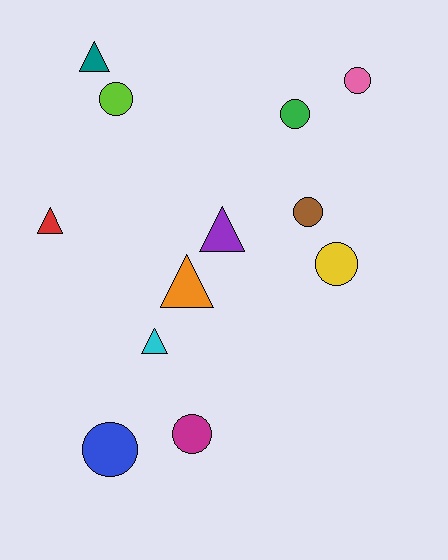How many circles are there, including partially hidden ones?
There are 7 circles.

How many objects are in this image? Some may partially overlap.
There are 12 objects.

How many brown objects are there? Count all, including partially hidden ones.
There is 1 brown object.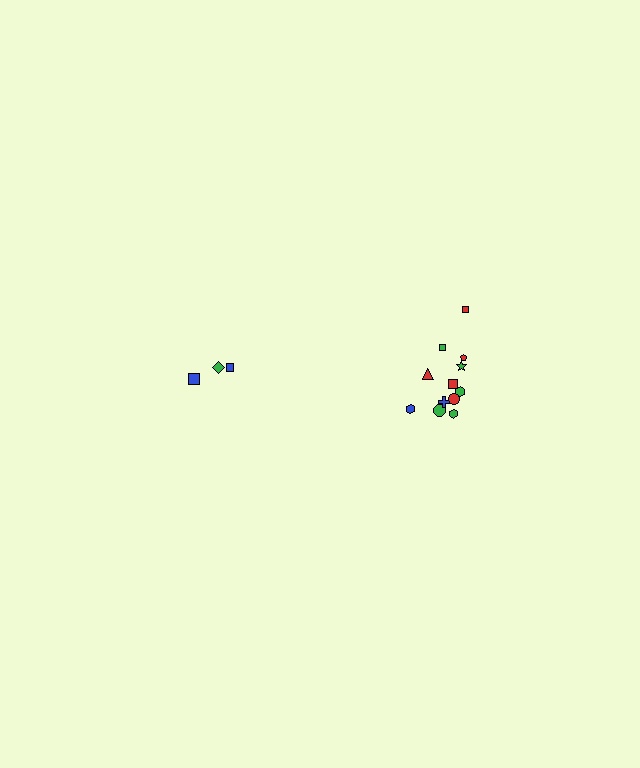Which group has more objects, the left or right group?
The right group.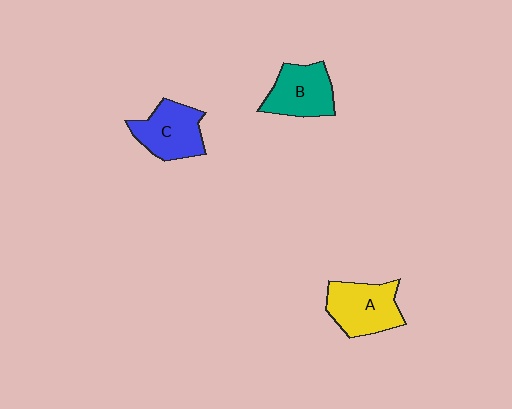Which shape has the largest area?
Shape A (yellow).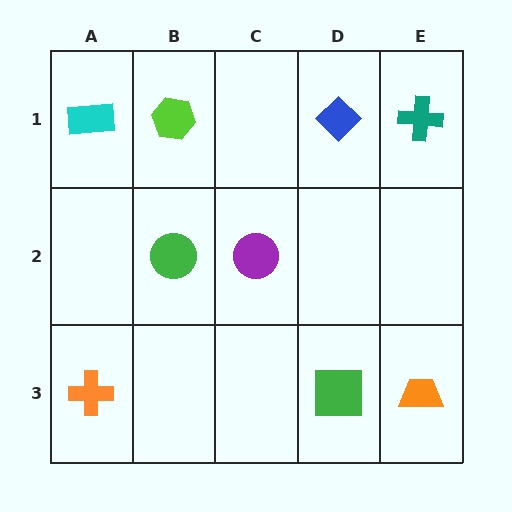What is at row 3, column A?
An orange cross.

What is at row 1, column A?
A cyan rectangle.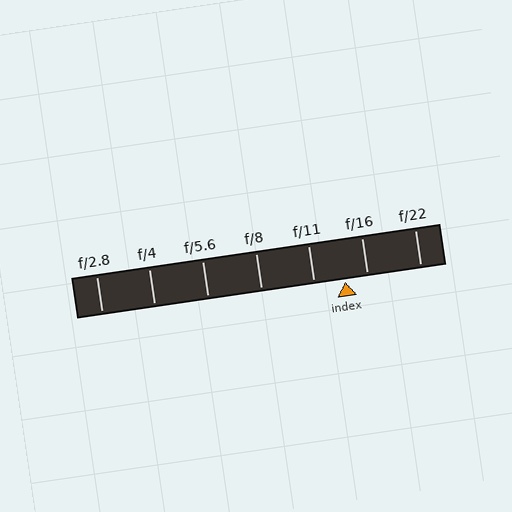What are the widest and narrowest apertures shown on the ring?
The widest aperture shown is f/2.8 and the narrowest is f/22.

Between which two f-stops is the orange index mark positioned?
The index mark is between f/11 and f/16.